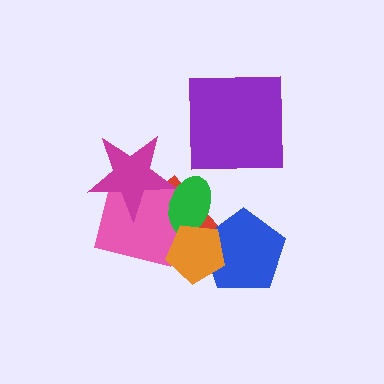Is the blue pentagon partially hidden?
Yes, it is partially covered by another shape.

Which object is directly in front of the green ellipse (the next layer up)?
The orange pentagon is directly in front of the green ellipse.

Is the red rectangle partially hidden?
Yes, it is partially covered by another shape.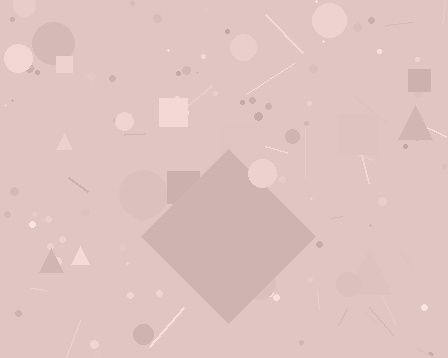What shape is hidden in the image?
A diamond is hidden in the image.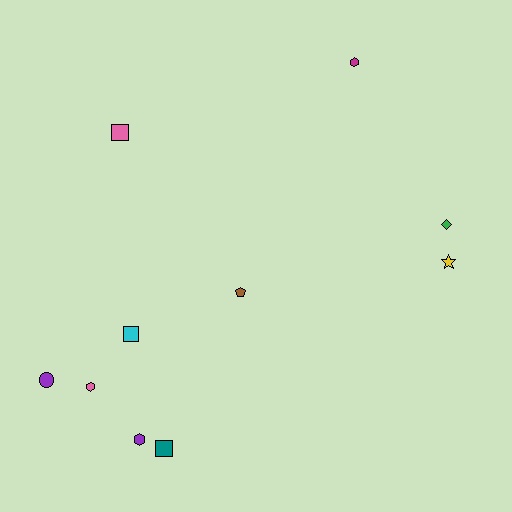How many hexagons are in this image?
There are 3 hexagons.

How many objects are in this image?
There are 10 objects.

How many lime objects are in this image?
There are no lime objects.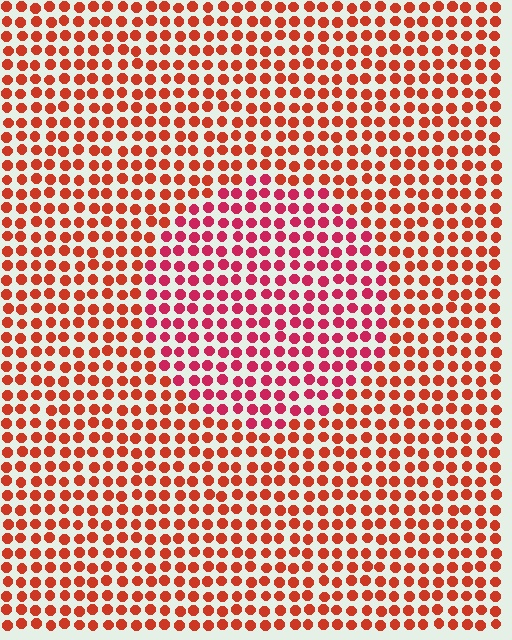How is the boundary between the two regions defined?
The boundary is defined purely by a slight shift in hue (about 28 degrees). Spacing, size, and orientation are identical on both sides.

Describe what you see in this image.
The image is filled with small red elements in a uniform arrangement. A circle-shaped region is visible where the elements are tinted to a slightly different hue, forming a subtle color boundary.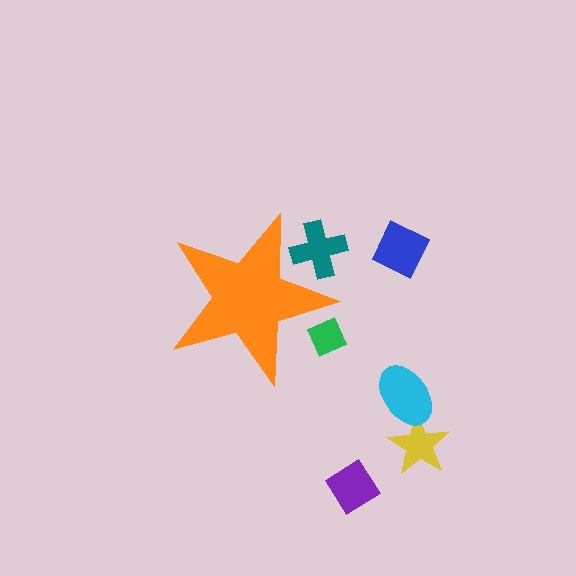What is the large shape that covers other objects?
An orange star.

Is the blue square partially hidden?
No, the blue square is fully visible.